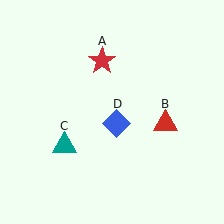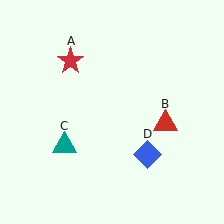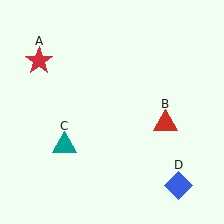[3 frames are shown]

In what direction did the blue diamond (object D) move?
The blue diamond (object D) moved down and to the right.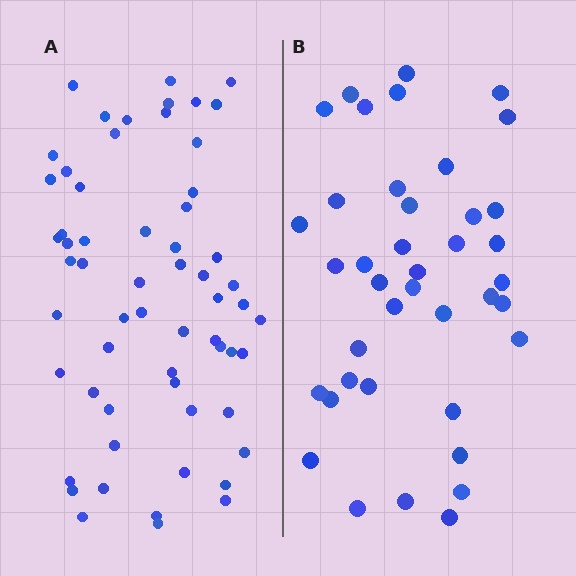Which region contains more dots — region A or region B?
Region A (the left region) has more dots.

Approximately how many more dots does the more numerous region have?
Region A has approximately 20 more dots than region B.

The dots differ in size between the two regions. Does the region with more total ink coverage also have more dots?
No. Region B has more total ink coverage because its dots are larger, but region A actually contains more individual dots. Total area can be misleading — the number of items is what matters here.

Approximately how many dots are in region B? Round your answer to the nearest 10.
About 40 dots.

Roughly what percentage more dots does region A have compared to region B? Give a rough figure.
About 50% more.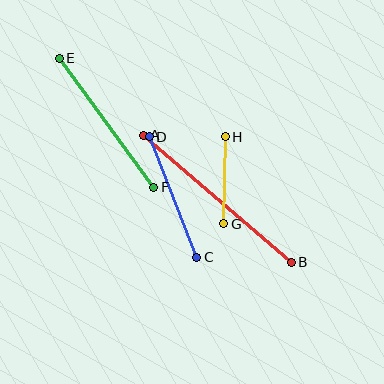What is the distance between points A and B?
The distance is approximately 195 pixels.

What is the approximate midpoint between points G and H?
The midpoint is at approximately (225, 180) pixels.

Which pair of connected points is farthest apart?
Points A and B are farthest apart.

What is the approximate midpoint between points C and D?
The midpoint is at approximately (173, 197) pixels.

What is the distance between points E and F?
The distance is approximately 160 pixels.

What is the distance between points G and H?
The distance is approximately 87 pixels.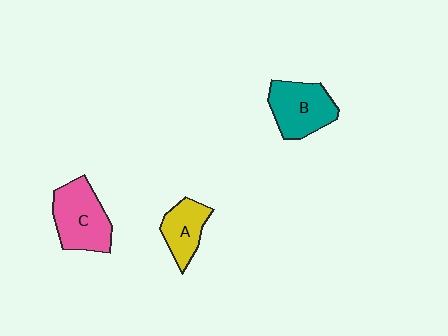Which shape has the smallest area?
Shape A (yellow).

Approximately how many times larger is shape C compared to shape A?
Approximately 1.5 times.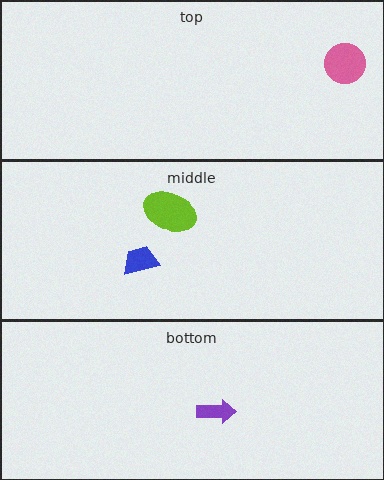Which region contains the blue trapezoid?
The middle region.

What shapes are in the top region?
The pink circle.